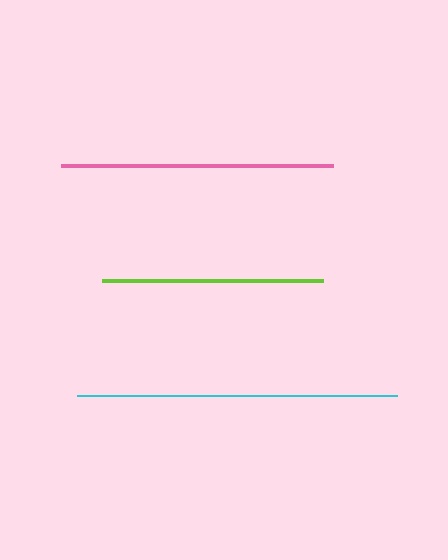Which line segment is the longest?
The cyan line is the longest at approximately 320 pixels.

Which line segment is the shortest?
The lime line is the shortest at approximately 221 pixels.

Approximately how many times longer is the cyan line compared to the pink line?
The cyan line is approximately 1.2 times the length of the pink line.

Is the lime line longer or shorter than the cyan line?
The cyan line is longer than the lime line.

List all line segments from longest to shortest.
From longest to shortest: cyan, pink, lime.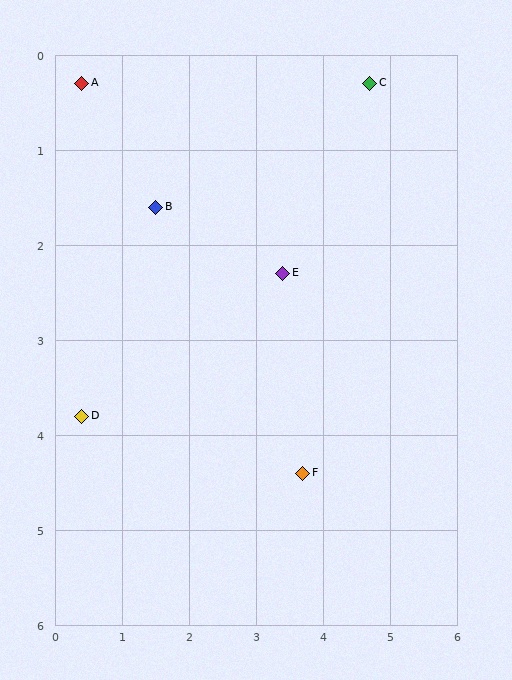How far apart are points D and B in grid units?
Points D and B are about 2.5 grid units apart.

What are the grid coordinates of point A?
Point A is at approximately (0.4, 0.3).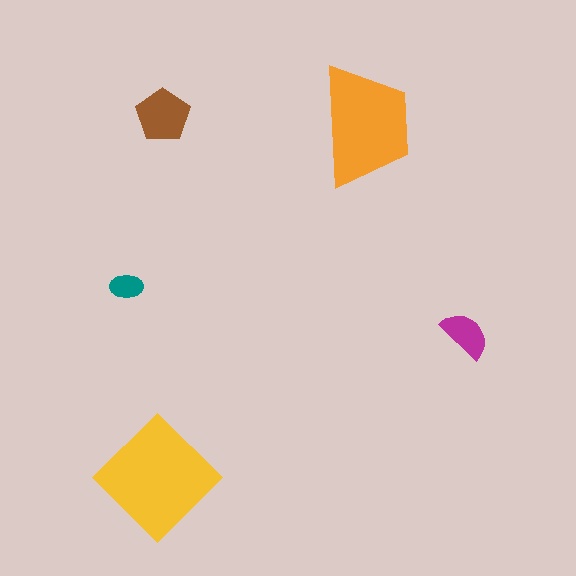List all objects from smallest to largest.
The teal ellipse, the magenta semicircle, the brown pentagon, the orange trapezoid, the yellow diamond.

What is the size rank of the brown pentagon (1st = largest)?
3rd.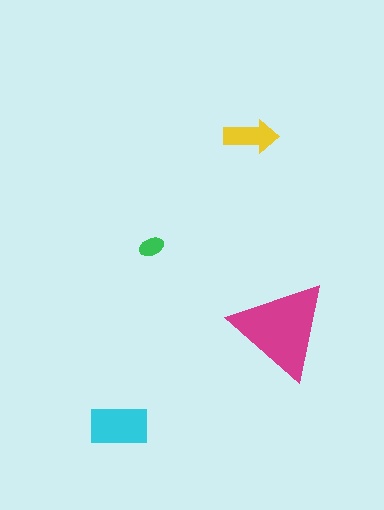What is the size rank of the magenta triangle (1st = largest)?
1st.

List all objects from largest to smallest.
The magenta triangle, the cyan rectangle, the yellow arrow, the green ellipse.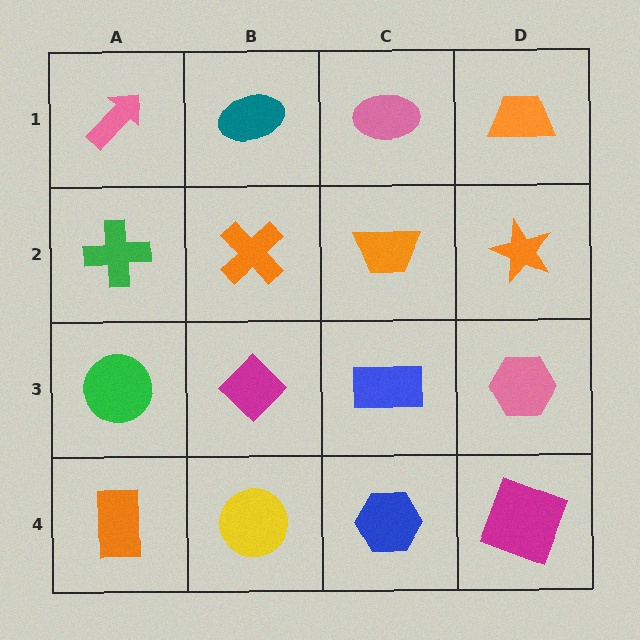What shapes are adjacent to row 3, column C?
An orange trapezoid (row 2, column C), a blue hexagon (row 4, column C), a magenta diamond (row 3, column B), a pink hexagon (row 3, column D).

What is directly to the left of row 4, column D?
A blue hexagon.